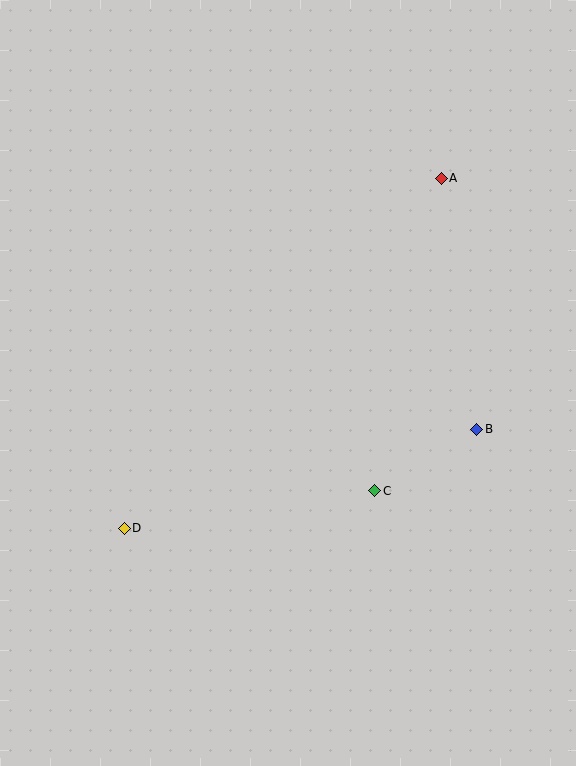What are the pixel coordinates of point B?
Point B is at (477, 429).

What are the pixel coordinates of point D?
Point D is at (124, 528).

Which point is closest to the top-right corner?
Point A is closest to the top-right corner.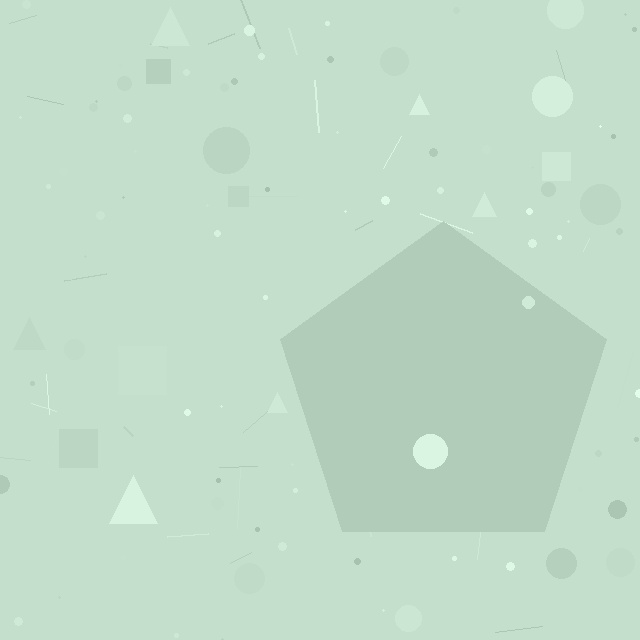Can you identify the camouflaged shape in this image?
The camouflaged shape is a pentagon.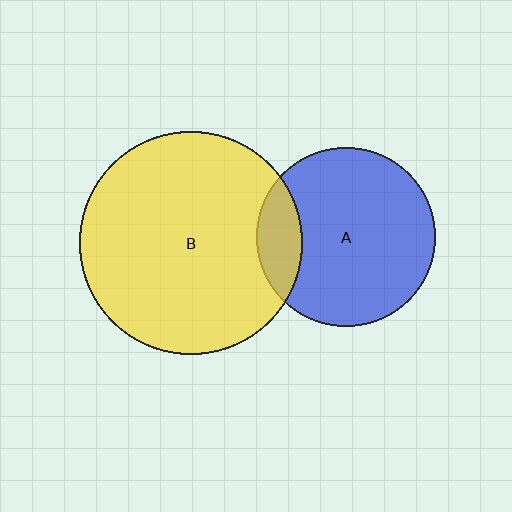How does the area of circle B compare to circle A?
Approximately 1.5 times.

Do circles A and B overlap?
Yes.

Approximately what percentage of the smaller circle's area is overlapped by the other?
Approximately 15%.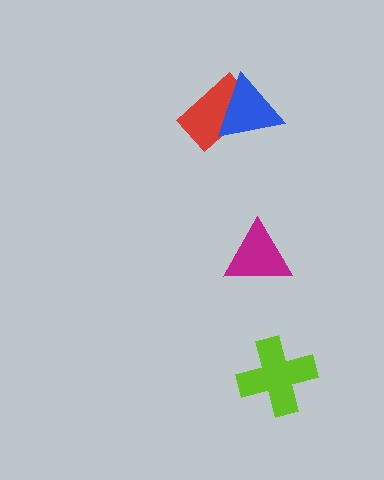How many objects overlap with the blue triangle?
1 object overlaps with the blue triangle.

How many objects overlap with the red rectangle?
1 object overlaps with the red rectangle.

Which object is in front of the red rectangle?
The blue triangle is in front of the red rectangle.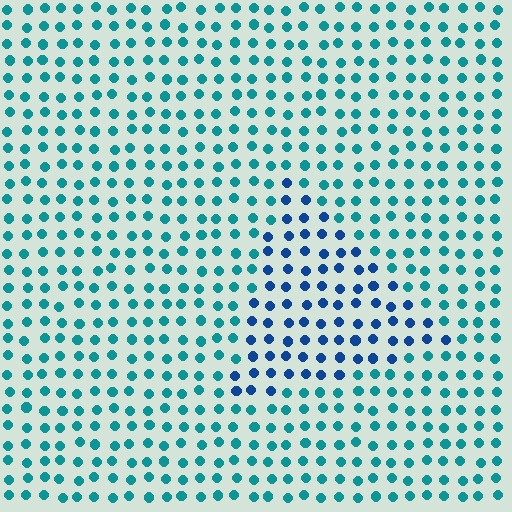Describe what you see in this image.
The image is filled with small teal elements in a uniform arrangement. A triangle-shaped region is visible where the elements are tinted to a slightly different hue, forming a subtle color boundary.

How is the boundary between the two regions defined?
The boundary is defined purely by a slight shift in hue (about 36 degrees). Spacing, size, and orientation are identical on both sides.